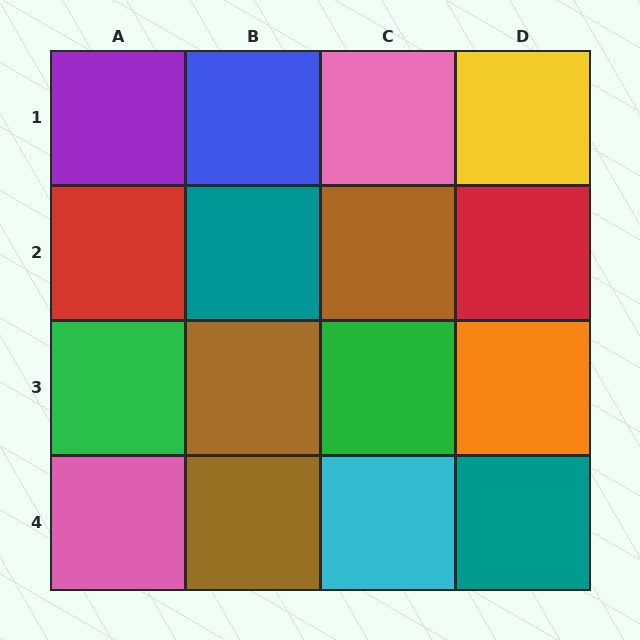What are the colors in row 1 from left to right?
Purple, blue, pink, yellow.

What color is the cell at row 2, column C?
Brown.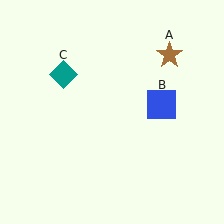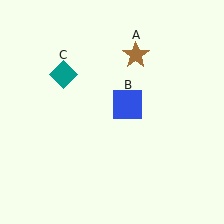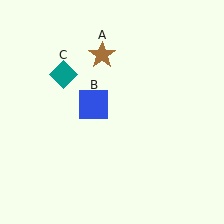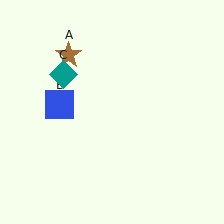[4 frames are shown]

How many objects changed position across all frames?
2 objects changed position: brown star (object A), blue square (object B).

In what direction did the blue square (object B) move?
The blue square (object B) moved left.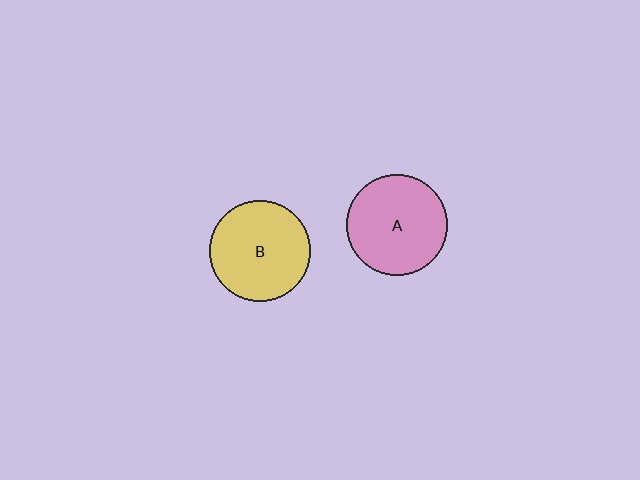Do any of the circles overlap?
No, none of the circles overlap.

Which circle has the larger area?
Circle A (pink).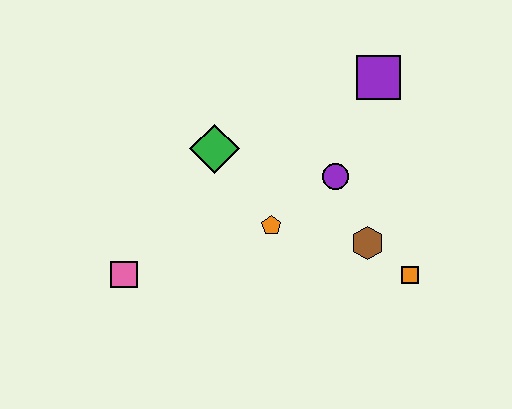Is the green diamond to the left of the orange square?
Yes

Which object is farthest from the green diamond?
The orange square is farthest from the green diamond.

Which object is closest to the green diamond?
The orange pentagon is closest to the green diamond.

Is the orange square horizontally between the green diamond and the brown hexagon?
No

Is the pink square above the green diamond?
No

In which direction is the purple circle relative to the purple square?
The purple circle is below the purple square.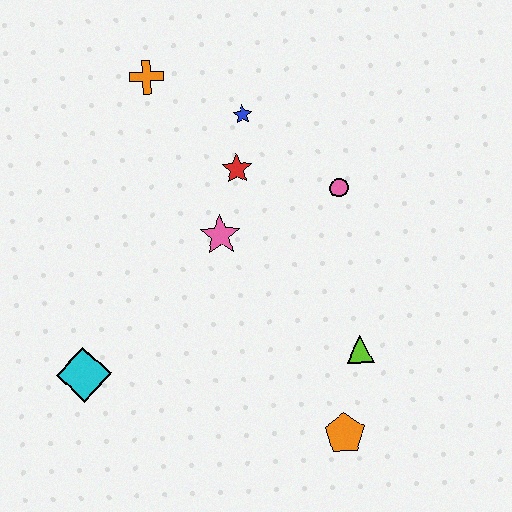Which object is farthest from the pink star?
The orange pentagon is farthest from the pink star.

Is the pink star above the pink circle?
No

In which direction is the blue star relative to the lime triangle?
The blue star is above the lime triangle.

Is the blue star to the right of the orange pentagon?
No